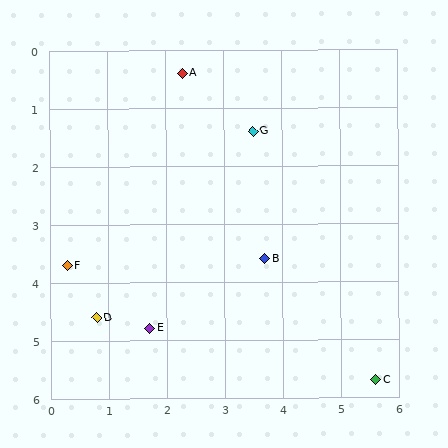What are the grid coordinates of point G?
Point G is at approximately (3.5, 1.4).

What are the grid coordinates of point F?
Point F is at approximately (0.3, 3.7).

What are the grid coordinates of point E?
Point E is at approximately (1.7, 4.8).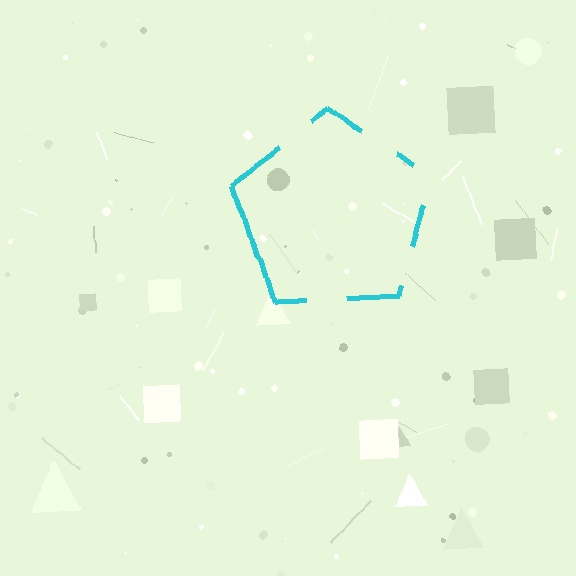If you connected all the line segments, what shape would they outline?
They would outline a pentagon.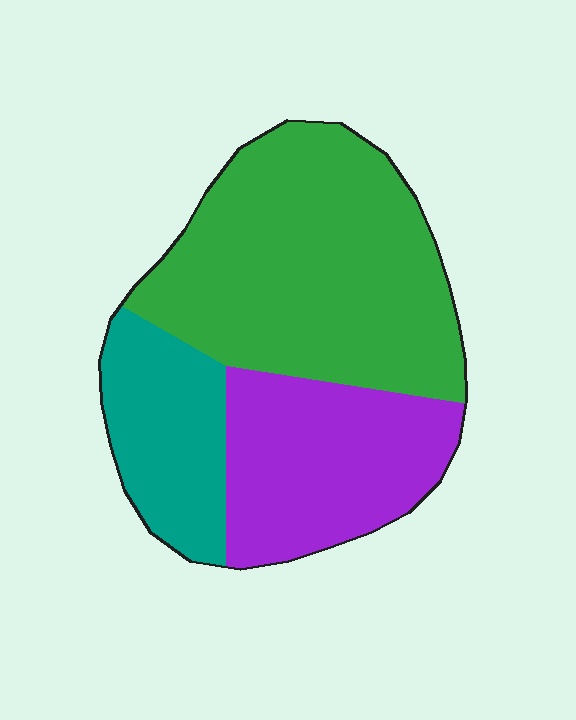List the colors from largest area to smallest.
From largest to smallest: green, purple, teal.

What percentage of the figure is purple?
Purple takes up between a sixth and a third of the figure.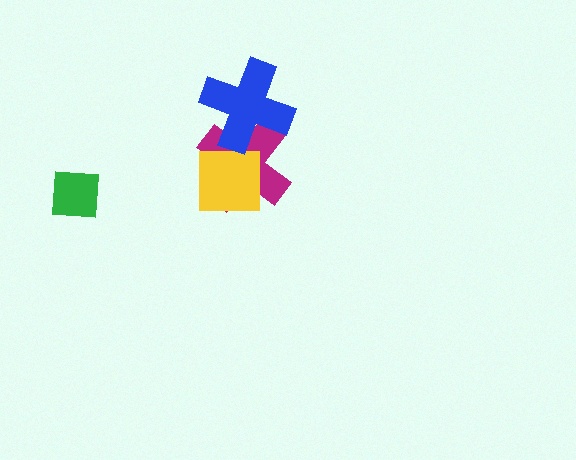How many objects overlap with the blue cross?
1 object overlaps with the blue cross.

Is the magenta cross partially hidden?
Yes, it is partially covered by another shape.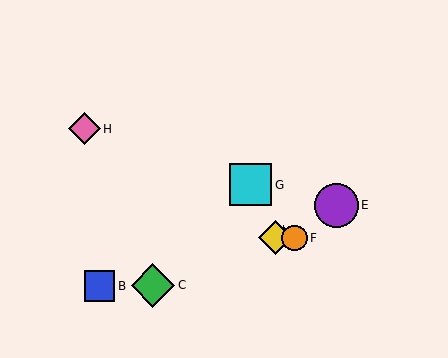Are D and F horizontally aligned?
Yes, both are at y≈238.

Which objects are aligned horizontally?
Objects A, D, F are aligned horizontally.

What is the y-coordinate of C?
Object C is at y≈285.